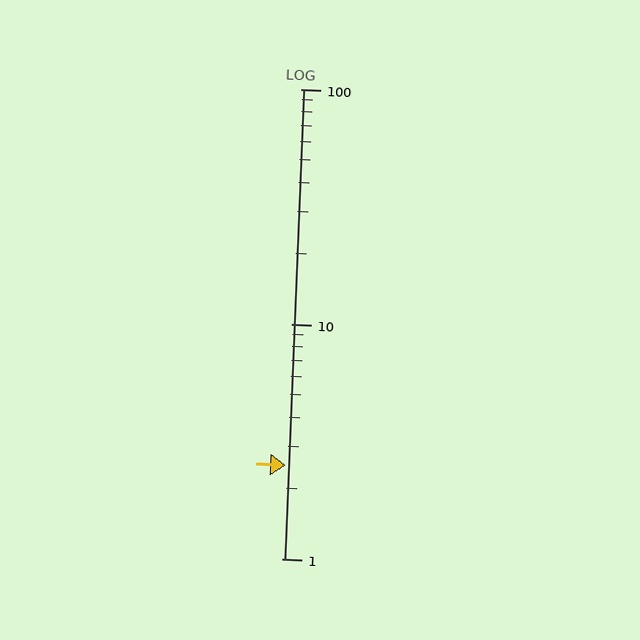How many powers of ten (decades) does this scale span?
The scale spans 2 decades, from 1 to 100.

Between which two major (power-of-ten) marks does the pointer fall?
The pointer is between 1 and 10.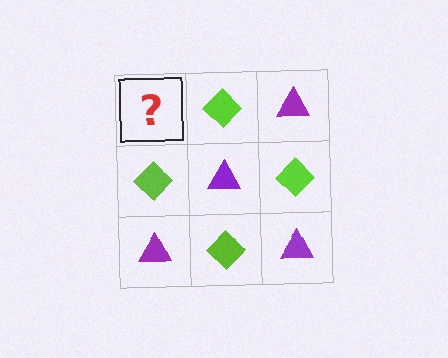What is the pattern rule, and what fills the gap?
The rule is that it alternates purple triangle and lime diamond in a checkerboard pattern. The gap should be filled with a purple triangle.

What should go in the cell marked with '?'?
The missing cell should contain a purple triangle.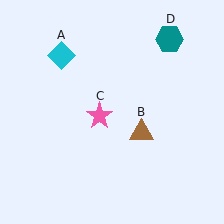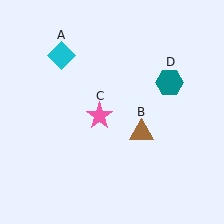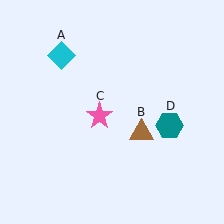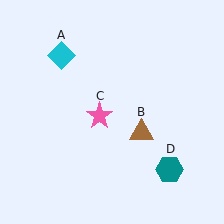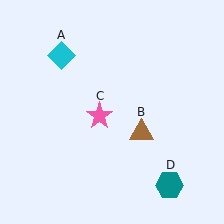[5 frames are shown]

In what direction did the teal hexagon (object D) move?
The teal hexagon (object D) moved down.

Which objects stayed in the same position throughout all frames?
Cyan diamond (object A) and brown triangle (object B) and pink star (object C) remained stationary.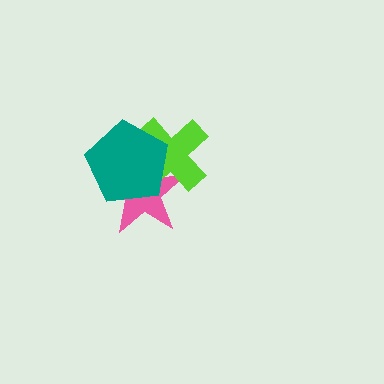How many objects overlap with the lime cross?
2 objects overlap with the lime cross.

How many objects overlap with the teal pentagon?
2 objects overlap with the teal pentagon.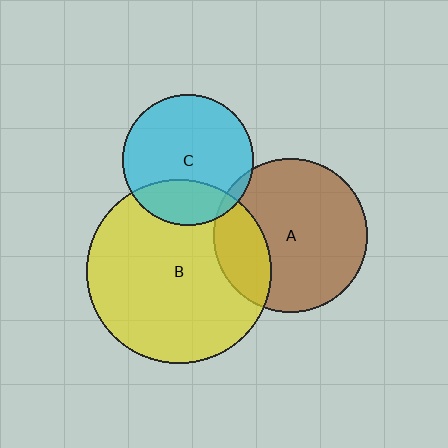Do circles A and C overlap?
Yes.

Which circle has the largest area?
Circle B (yellow).